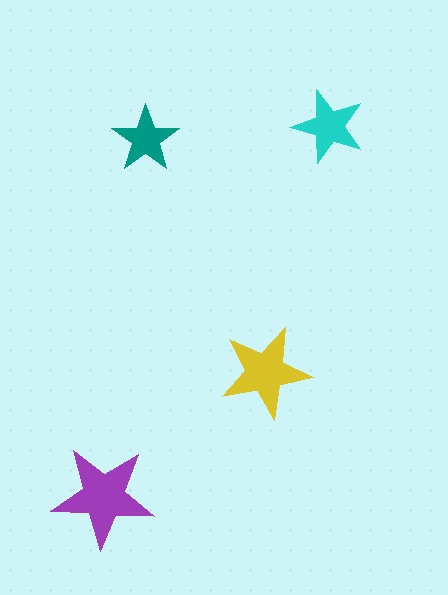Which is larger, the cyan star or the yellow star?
The yellow one.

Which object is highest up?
The cyan star is topmost.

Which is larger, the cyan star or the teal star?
The cyan one.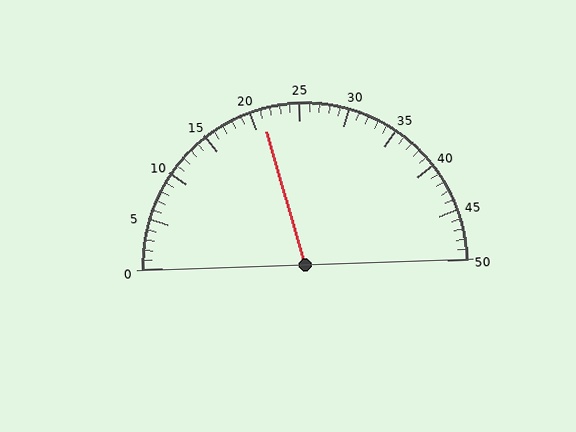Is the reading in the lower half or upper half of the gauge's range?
The reading is in the lower half of the range (0 to 50).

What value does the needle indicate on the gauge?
The needle indicates approximately 21.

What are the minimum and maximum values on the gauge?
The gauge ranges from 0 to 50.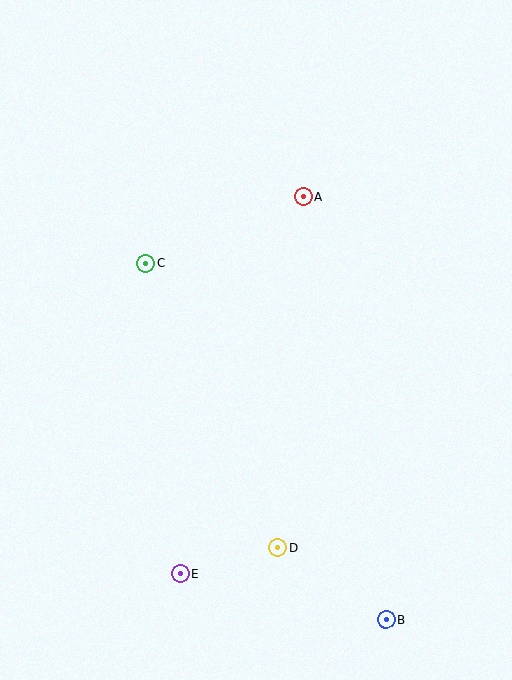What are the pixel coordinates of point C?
Point C is at (145, 264).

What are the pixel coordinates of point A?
Point A is at (304, 197).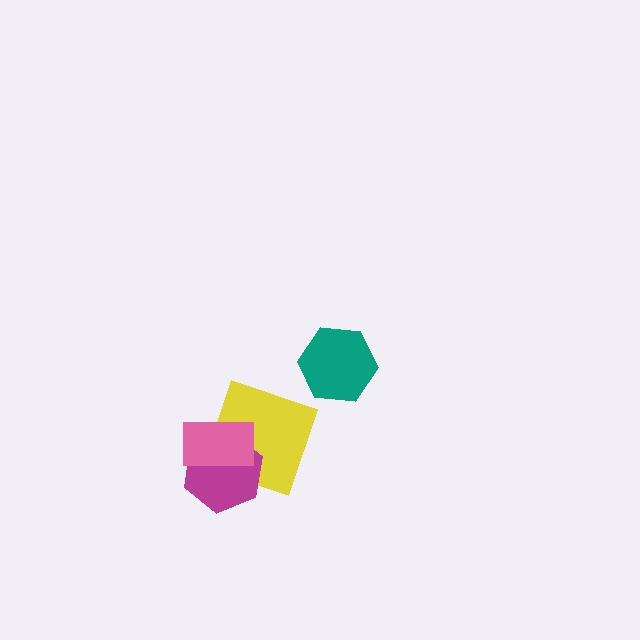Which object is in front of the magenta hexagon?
The pink rectangle is in front of the magenta hexagon.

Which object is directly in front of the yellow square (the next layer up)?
The magenta hexagon is directly in front of the yellow square.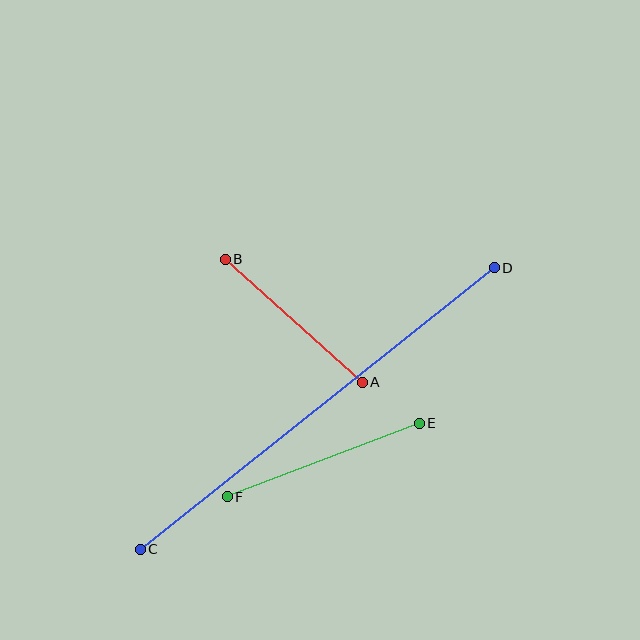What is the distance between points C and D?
The distance is approximately 452 pixels.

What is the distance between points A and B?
The distance is approximately 184 pixels.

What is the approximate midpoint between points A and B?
The midpoint is at approximately (294, 321) pixels.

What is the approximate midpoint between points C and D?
The midpoint is at approximately (317, 409) pixels.